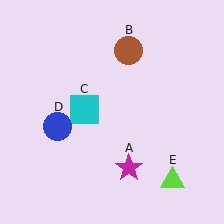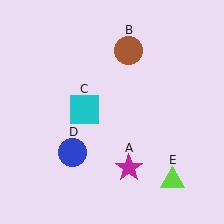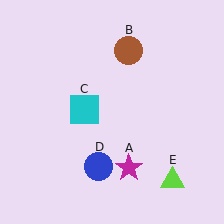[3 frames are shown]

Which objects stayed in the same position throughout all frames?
Magenta star (object A) and brown circle (object B) and cyan square (object C) and lime triangle (object E) remained stationary.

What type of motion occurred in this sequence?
The blue circle (object D) rotated counterclockwise around the center of the scene.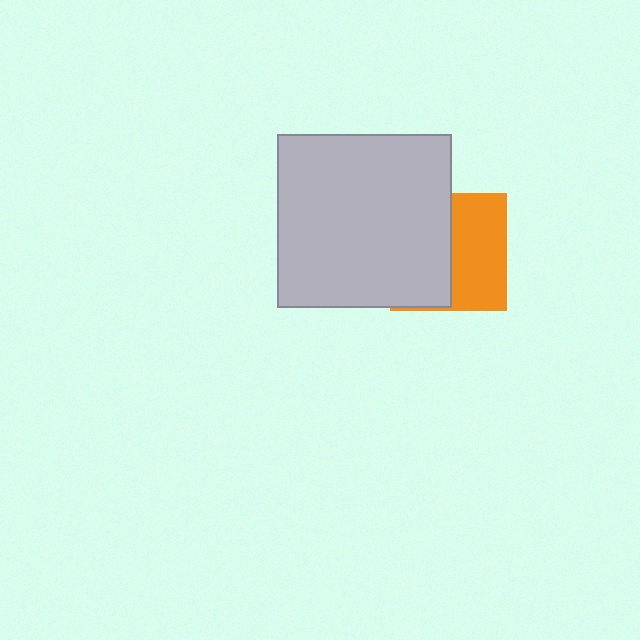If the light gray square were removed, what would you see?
You would see the complete orange square.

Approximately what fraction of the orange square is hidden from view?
Roughly 51% of the orange square is hidden behind the light gray square.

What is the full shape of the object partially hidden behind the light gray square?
The partially hidden object is an orange square.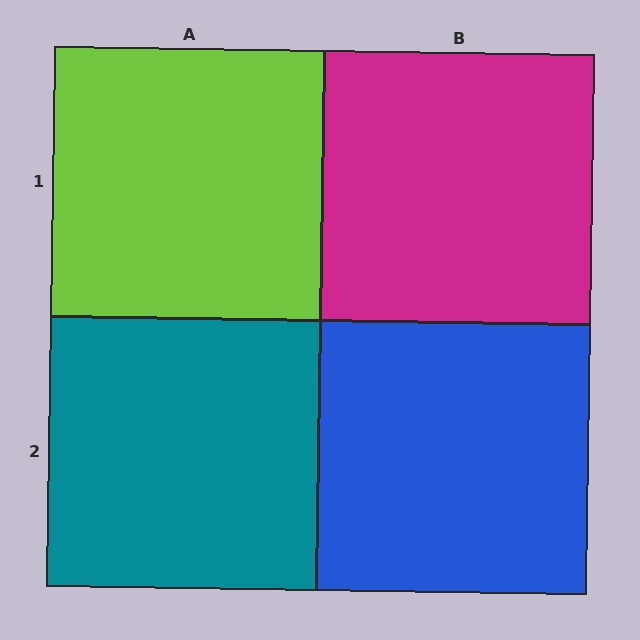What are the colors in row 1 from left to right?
Lime, magenta.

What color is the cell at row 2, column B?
Blue.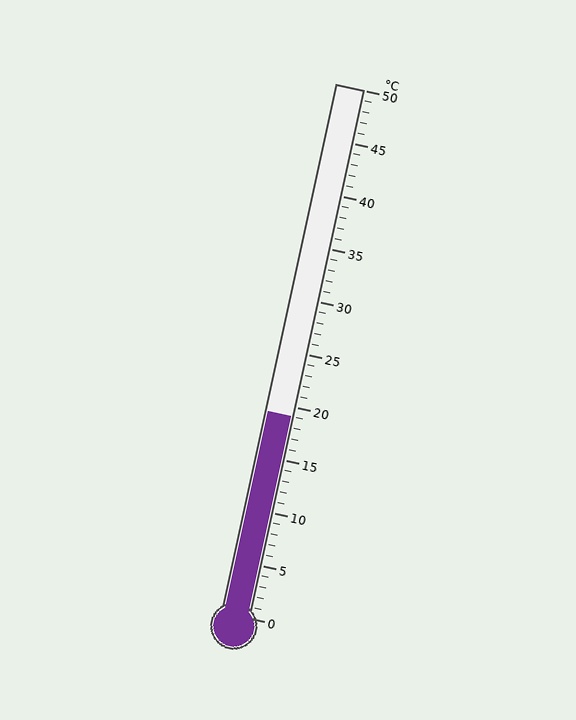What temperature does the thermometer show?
The thermometer shows approximately 19°C.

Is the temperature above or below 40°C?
The temperature is below 40°C.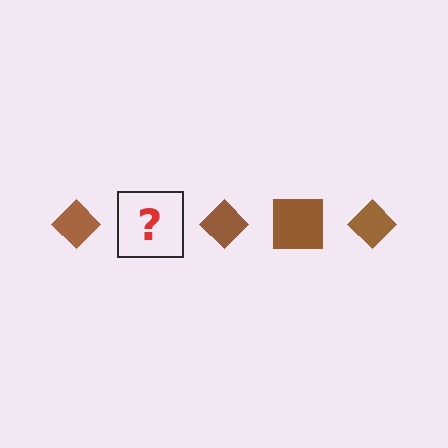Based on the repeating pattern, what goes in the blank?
The blank should be a brown square.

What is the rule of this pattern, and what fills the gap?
The rule is that the pattern cycles through diamond, square shapes in brown. The gap should be filled with a brown square.